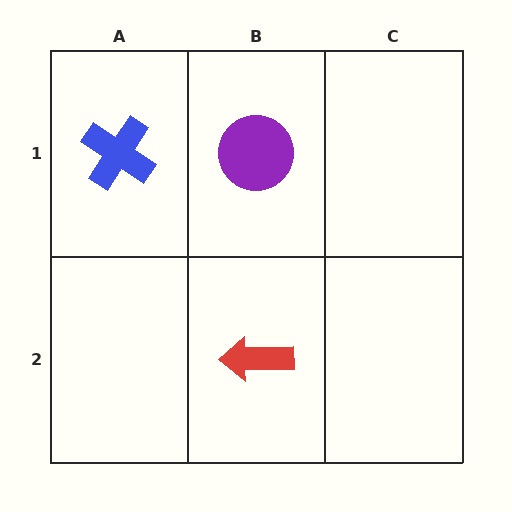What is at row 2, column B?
A red arrow.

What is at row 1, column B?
A purple circle.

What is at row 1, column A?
A blue cross.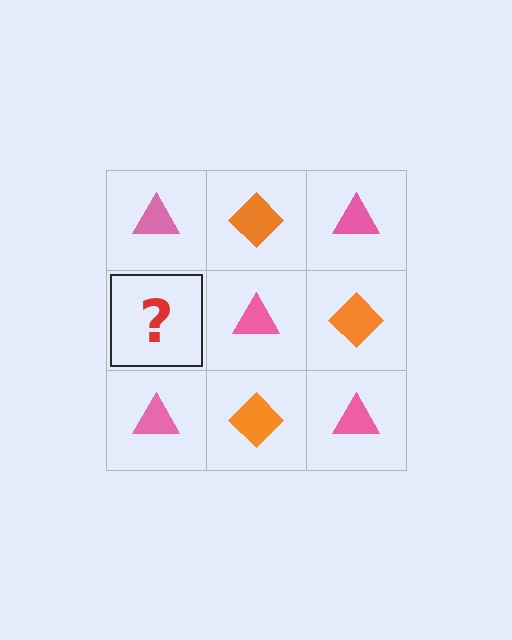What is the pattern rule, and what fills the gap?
The rule is that it alternates pink triangle and orange diamond in a checkerboard pattern. The gap should be filled with an orange diamond.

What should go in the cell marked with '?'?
The missing cell should contain an orange diamond.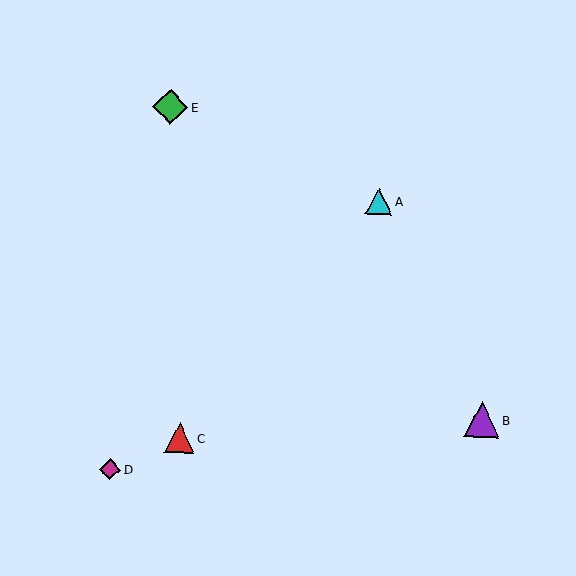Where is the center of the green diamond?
The center of the green diamond is at (170, 107).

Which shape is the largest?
The green diamond (labeled E) is the largest.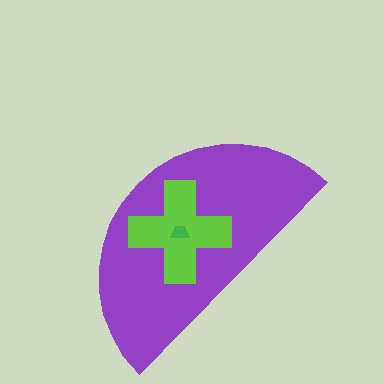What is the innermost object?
The green trapezoid.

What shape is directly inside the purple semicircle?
The lime cross.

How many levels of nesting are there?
3.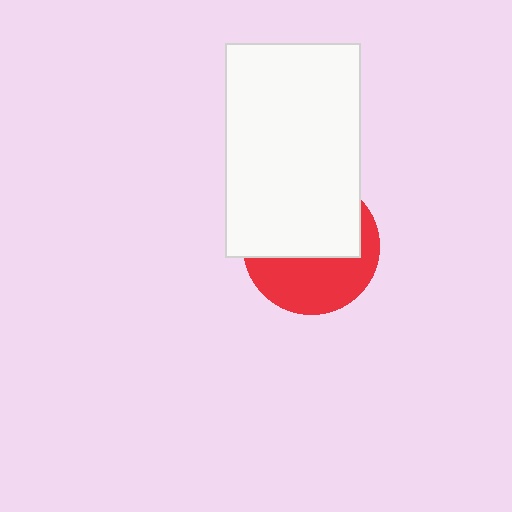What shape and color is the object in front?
The object in front is a white rectangle.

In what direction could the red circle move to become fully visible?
The red circle could move down. That would shift it out from behind the white rectangle entirely.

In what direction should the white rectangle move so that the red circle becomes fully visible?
The white rectangle should move up. That is the shortest direction to clear the overlap and leave the red circle fully visible.